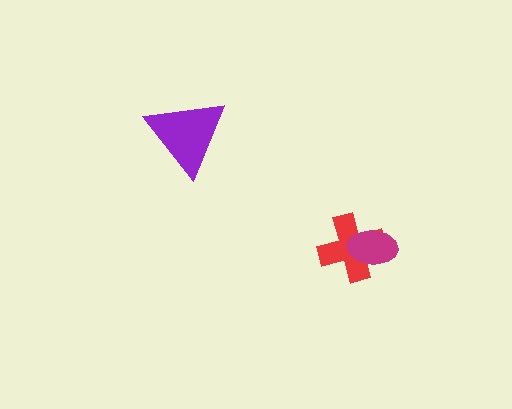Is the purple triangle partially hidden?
No, no other shape covers it.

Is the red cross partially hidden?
Yes, it is partially covered by another shape.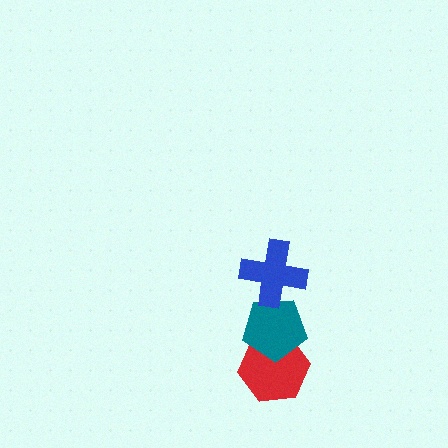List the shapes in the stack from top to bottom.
From top to bottom: the blue cross, the teal pentagon, the red hexagon.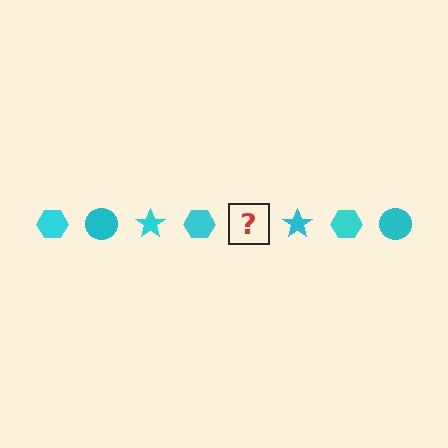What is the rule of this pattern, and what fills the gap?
The rule is that the pattern cycles through hexagon, circle, star shapes in cyan. The gap should be filled with a cyan circle.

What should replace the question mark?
The question mark should be replaced with a cyan circle.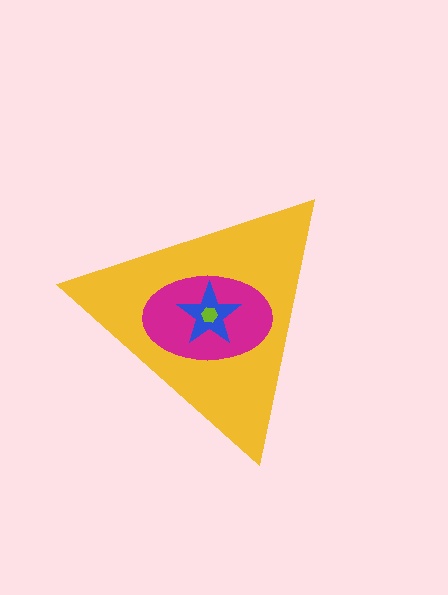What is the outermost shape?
The yellow triangle.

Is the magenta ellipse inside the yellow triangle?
Yes.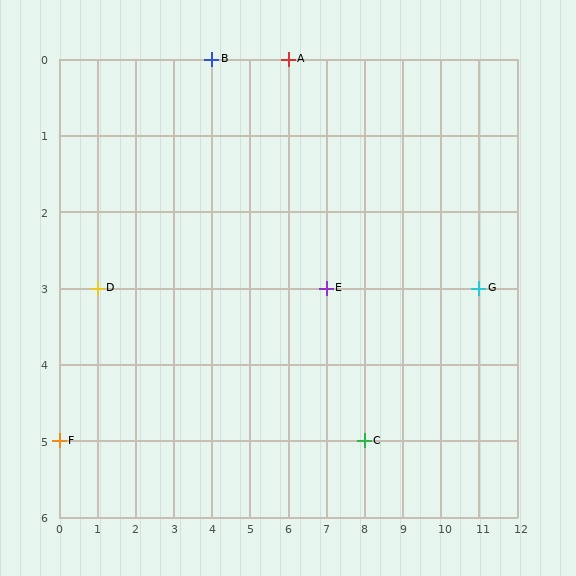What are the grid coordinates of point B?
Point B is at grid coordinates (4, 0).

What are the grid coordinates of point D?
Point D is at grid coordinates (1, 3).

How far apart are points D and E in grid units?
Points D and E are 6 columns apart.